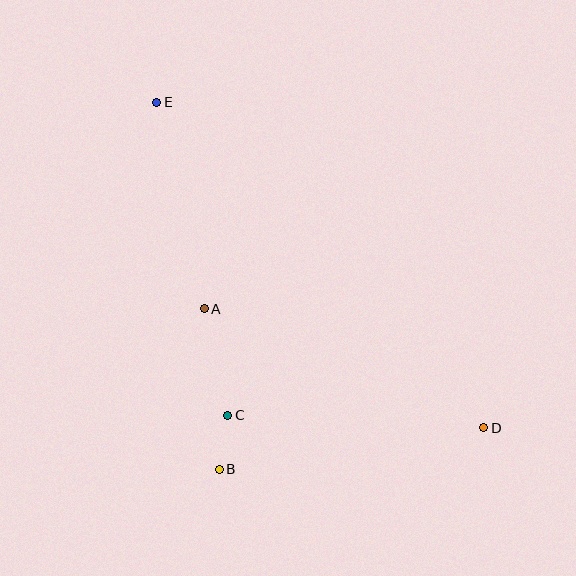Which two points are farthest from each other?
Points D and E are farthest from each other.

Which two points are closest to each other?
Points B and C are closest to each other.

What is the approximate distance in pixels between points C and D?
The distance between C and D is approximately 257 pixels.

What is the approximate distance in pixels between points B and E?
The distance between B and E is approximately 372 pixels.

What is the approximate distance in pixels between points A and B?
The distance between A and B is approximately 161 pixels.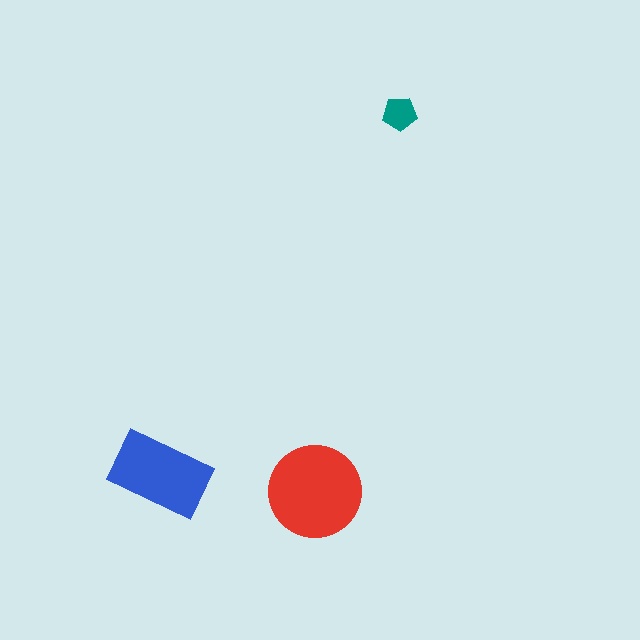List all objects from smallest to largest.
The teal pentagon, the blue rectangle, the red circle.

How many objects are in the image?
There are 3 objects in the image.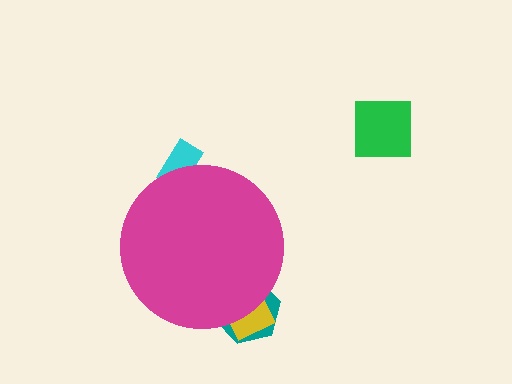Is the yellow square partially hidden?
Yes, the yellow square is partially hidden behind the magenta circle.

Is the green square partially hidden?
No, the green square is fully visible.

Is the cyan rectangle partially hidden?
Yes, the cyan rectangle is partially hidden behind the magenta circle.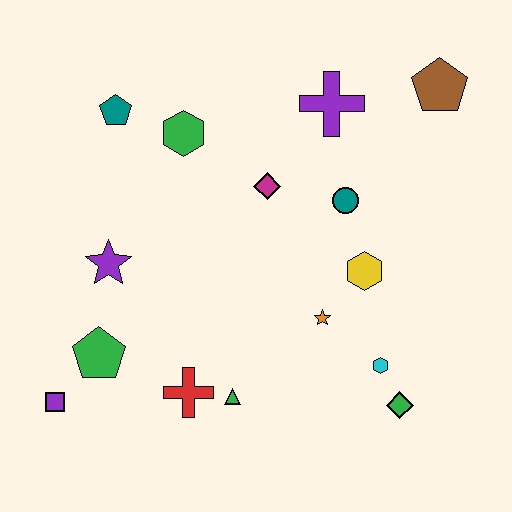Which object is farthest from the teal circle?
The purple square is farthest from the teal circle.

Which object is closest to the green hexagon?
The teal pentagon is closest to the green hexagon.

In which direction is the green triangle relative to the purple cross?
The green triangle is below the purple cross.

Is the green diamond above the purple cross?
No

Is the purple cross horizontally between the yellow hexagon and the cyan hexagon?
No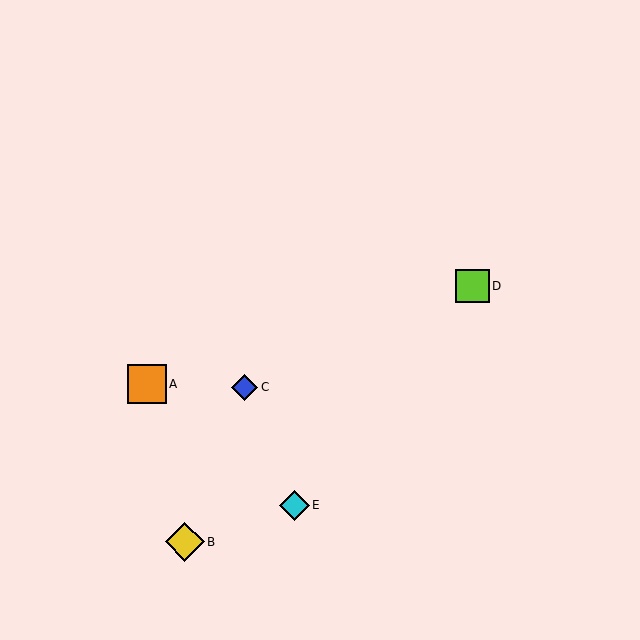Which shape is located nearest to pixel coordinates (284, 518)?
The cyan diamond (labeled E) at (294, 505) is nearest to that location.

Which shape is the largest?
The yellow diamond (labeled B) is the largest.